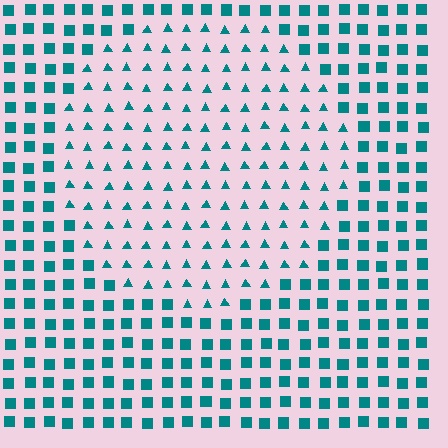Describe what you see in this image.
The image is filled with small teal elements arranged in a uniform grid. A circle-shaped region contains triangles, while the surrounding area contains squares. The boundary is defined purely by the change in element shape.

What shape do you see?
I see a circle.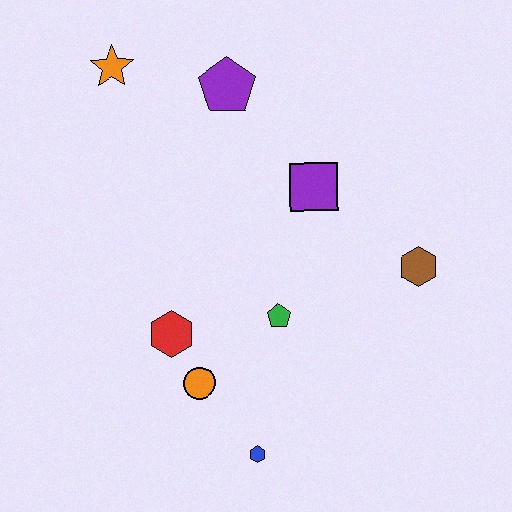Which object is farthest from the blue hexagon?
The orange star is farthest from the blue hexagon.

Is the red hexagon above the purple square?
No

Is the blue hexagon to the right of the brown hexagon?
No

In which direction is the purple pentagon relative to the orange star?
The purple pentagon is to the right of the orange star.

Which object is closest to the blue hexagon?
The orange circle is closest to the blue hexagon.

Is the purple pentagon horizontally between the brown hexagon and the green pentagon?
No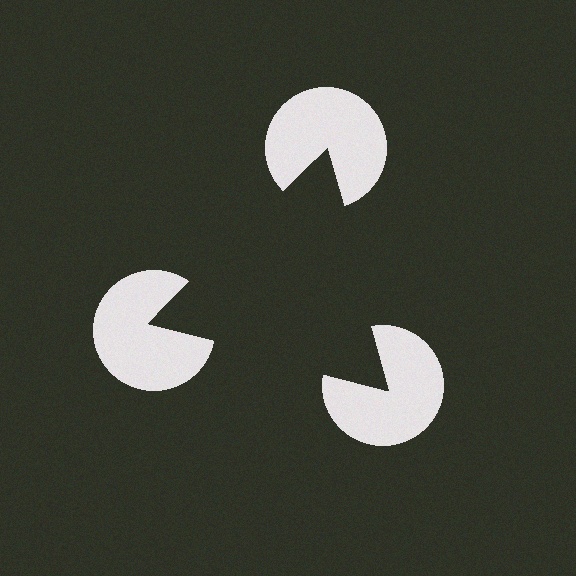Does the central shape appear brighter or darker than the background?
It typically appears slightly darker than the background, even though no actual brightness change is drawn.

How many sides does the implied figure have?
3 sides.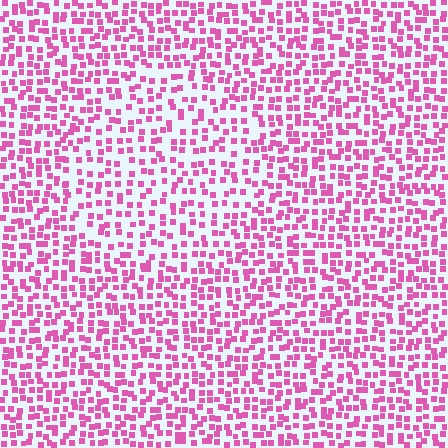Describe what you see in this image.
The image contains small pink elements arranged at two different densities. A circle-shaped region is visible where the elements are less densely packed than the surrounding area.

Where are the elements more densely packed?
The elements are more densely packed outside the circle boundary.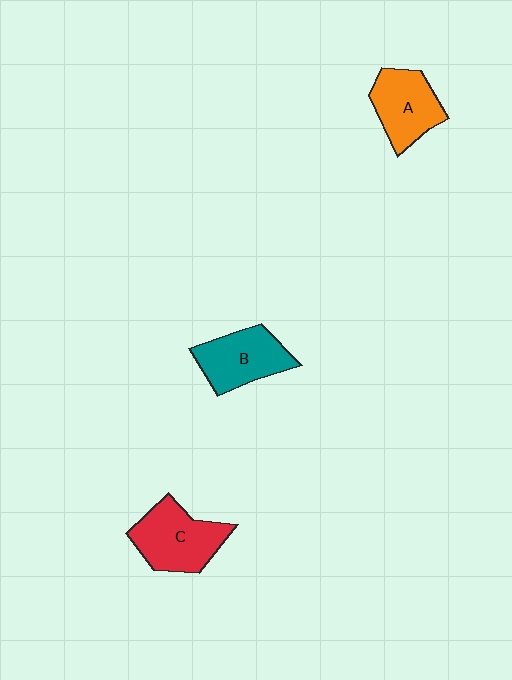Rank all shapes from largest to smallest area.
From largest to smallest: C (red), B (teal), A (orange).